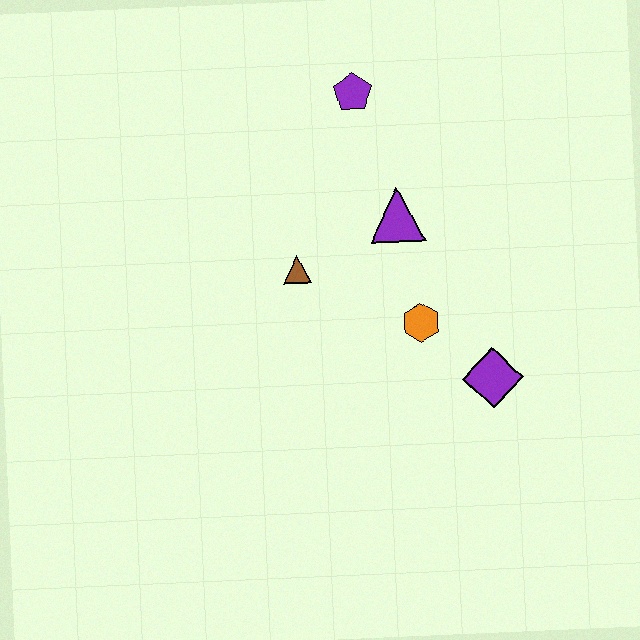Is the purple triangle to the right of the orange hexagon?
No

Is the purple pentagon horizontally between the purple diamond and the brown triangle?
Yes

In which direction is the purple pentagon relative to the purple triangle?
The purple pentagon is above the purple triangle.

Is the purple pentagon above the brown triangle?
Yes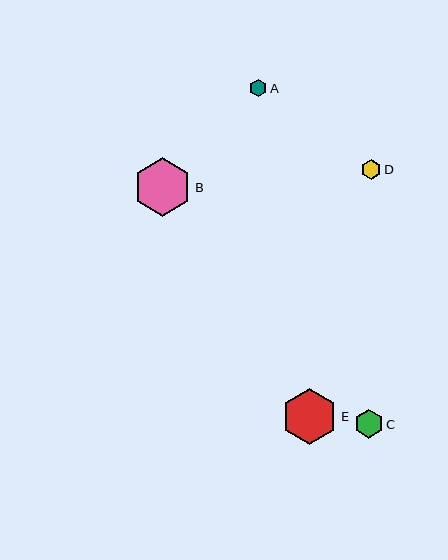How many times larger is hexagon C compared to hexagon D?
Hexagon C is approximately 1.4 times the size of hexagon D.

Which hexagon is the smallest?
Hexagon A is the smallest with a size of approximately 17 pixels.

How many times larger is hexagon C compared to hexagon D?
Hexagon C is approximately 1.4 times the size of hexagon D.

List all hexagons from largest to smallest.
From largest to smallest: B, E, C, D, A.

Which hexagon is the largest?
Hexagon B is the largest with a size of approximately 58 pixels.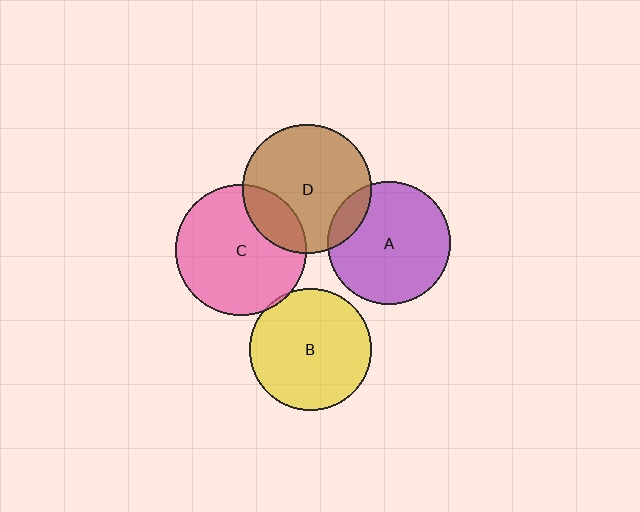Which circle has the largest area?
Circle C (pink).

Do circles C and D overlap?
Yes.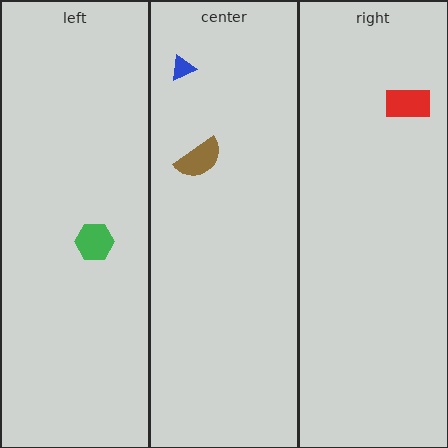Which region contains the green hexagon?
The left region.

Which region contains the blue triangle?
The center region.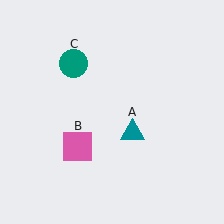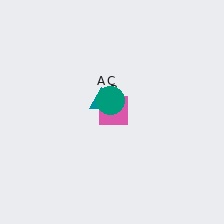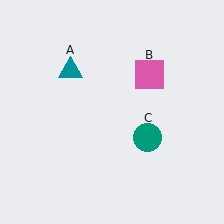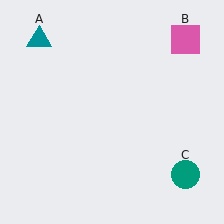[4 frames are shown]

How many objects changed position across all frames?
3 objects changed position: teal triangle (object A), pink square (object B), teal circle (object C).